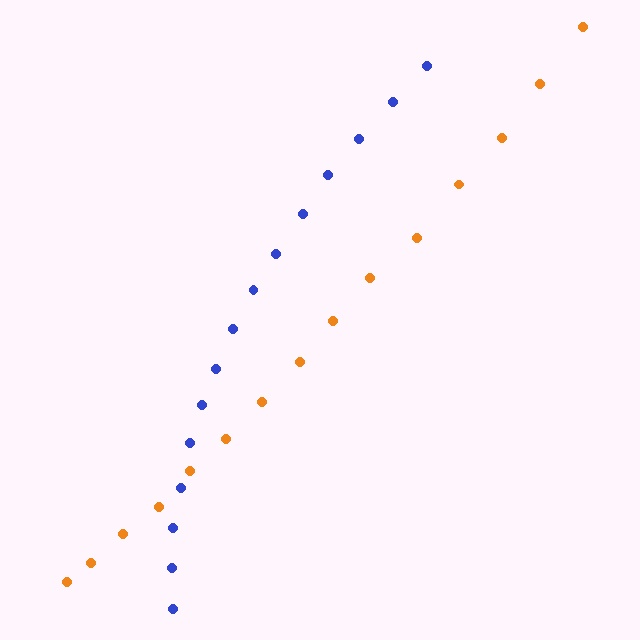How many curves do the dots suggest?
There are 2 distinct paths.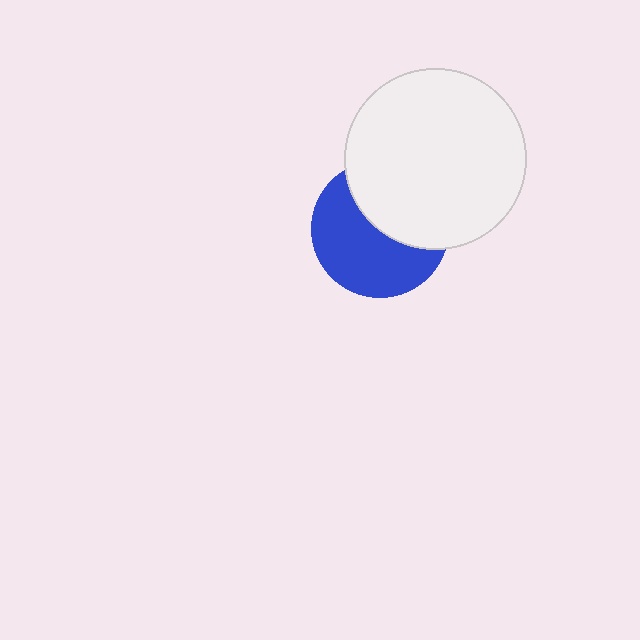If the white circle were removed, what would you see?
You would see the complete blue circle.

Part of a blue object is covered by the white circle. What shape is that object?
It is a circle.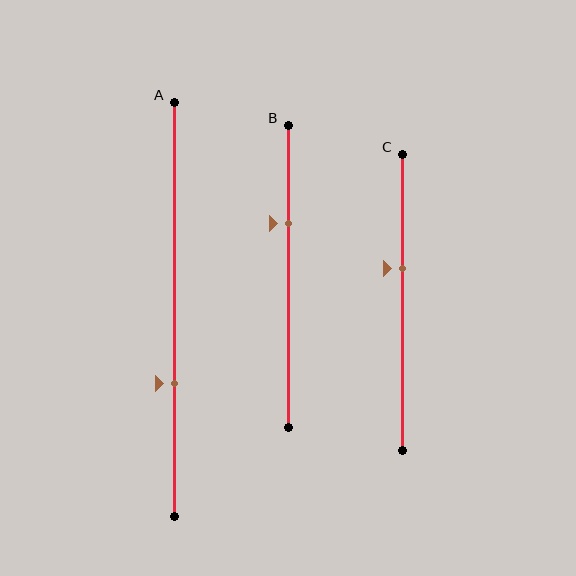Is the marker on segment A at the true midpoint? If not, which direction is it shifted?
No, the marker on segment A is shifted downward by about 18% of the segment length.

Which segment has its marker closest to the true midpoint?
Segment C has its marker closest to the true midpoint.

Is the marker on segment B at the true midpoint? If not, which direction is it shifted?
No, the marker on segment B is shifted upward by about 18% of the segment length.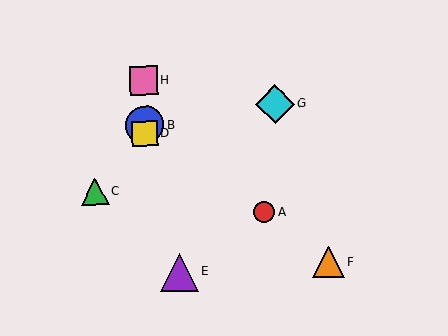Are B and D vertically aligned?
Yes, both are at x≈144.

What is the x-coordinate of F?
Object F is at x≈328.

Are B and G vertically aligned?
No, B is at x≈144 and G is at x≈275.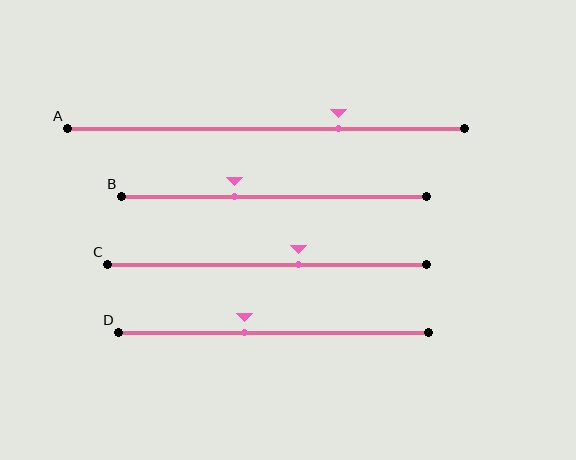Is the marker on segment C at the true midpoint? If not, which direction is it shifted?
No, the marker on segment C is shifted to the right by about 10% of the segment length.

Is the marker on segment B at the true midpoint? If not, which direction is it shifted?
No, the marker on segment B is shifted to the left by about 13% of the segment length.